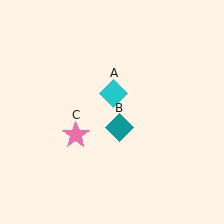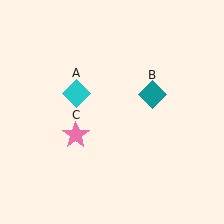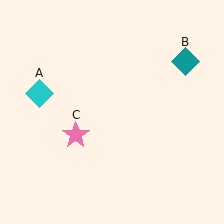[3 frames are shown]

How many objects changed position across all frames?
2 objects changed position: cyan diamond (object A), teal diamond (object B).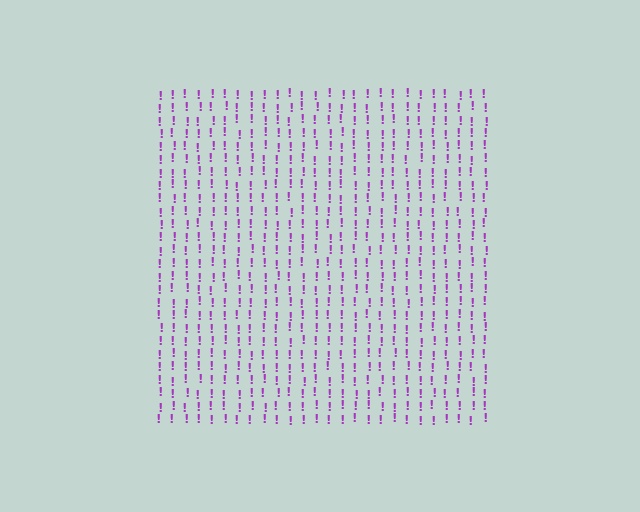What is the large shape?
The large shape is a square.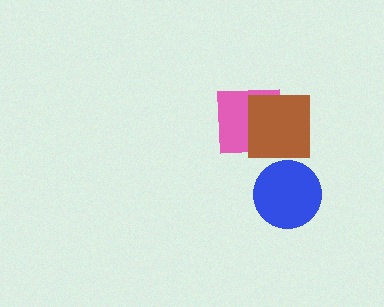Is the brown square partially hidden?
No, no other shape covers it.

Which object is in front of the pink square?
The brown square is in front of the pink square.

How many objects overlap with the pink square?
1 object overlaps with the pink square.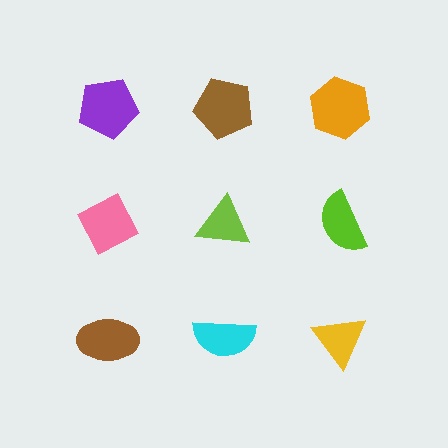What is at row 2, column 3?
A lime semicircle.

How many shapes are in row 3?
3 shapes.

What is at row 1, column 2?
A brown pentagon.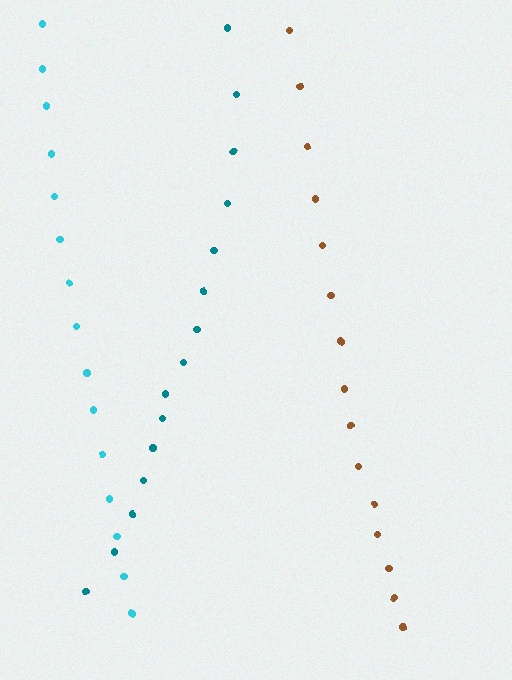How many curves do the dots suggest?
There are 3 distinct paths.